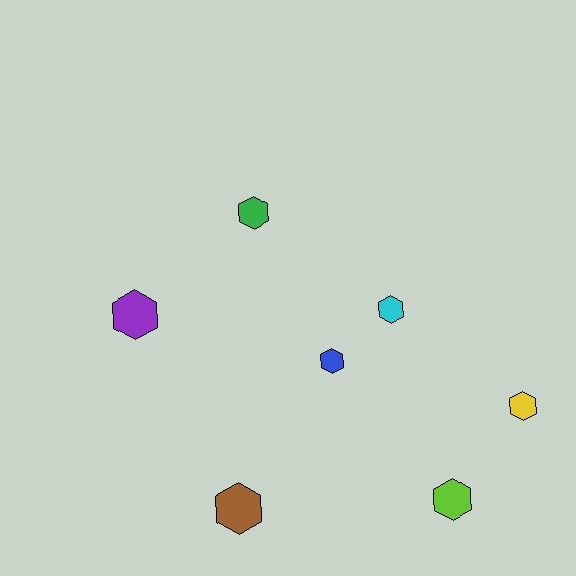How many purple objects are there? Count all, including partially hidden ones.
There is 1 purple object.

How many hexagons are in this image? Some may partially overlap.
There are 7 hexagons.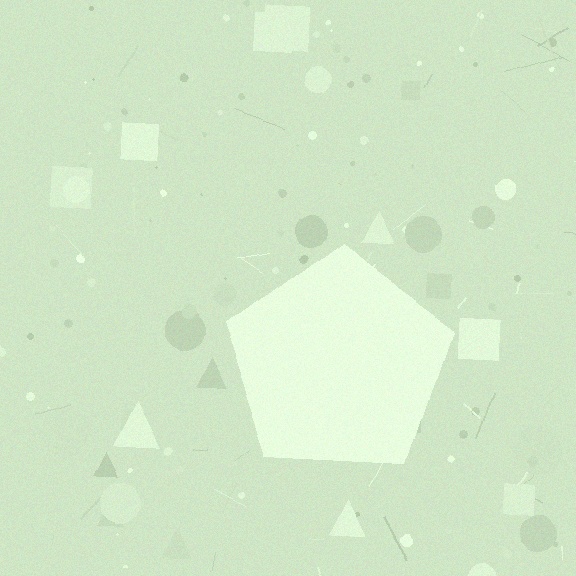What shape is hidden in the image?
A pentagon is hidden in the image.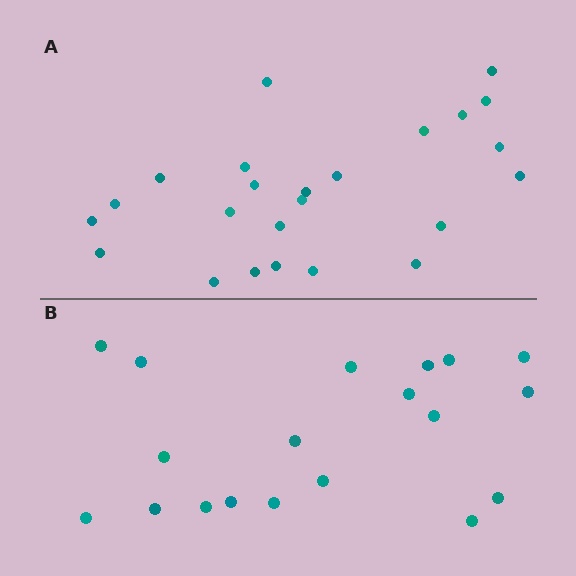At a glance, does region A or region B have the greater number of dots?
Region A (the top region) has more dots.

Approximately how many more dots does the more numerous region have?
Region A has about 5 more dots than region B.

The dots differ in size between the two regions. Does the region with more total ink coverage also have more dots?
No. Region B has more total ink coverage because its dots are larger, but region A actually contains more individual dots. Total area can be misleading — the number of items is what matters here.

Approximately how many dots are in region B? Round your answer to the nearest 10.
About 20 dots. (The exact count is 19, which rounds to 20.)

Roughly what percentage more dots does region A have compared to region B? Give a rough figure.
About 25% more.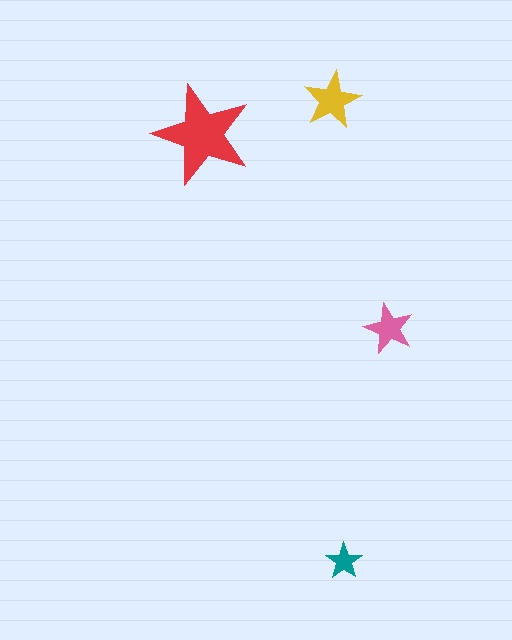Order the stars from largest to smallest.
the red one, the yellow one, the pink one, the teal one.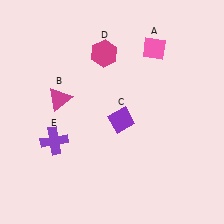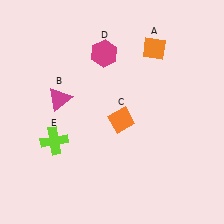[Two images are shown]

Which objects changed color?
A changed from pink to orange. C changed from purple to orange. E changed from purple to lime.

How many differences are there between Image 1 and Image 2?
There are 3 differences between the two images.